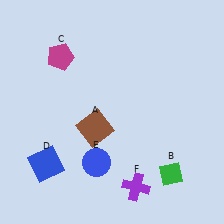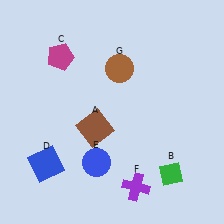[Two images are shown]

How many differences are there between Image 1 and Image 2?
There is 1 difference between the two images.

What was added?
A brown circle (G) was added in Image 2.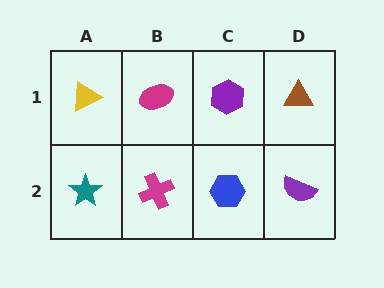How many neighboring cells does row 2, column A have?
2.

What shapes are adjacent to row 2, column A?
A yellow triangle (row 1, column A), a magenta cross (row 2, column B).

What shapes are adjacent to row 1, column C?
A blue hexagon (row 2, column C), a magenta ellipse (row 1, column B), a brown triangle (row 1, column D).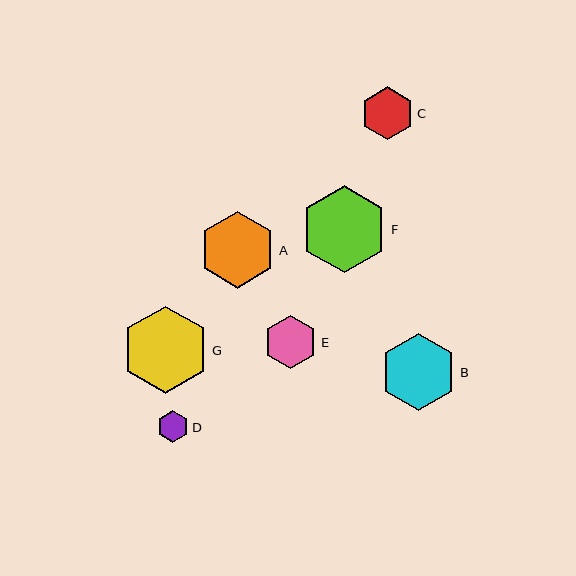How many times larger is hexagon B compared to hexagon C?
Hexagon B is approximately 1.5 times the size of hexagon C.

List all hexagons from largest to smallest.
From largest to smallest: F, G, B, A, E, C, D.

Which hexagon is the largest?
Hexagon F is the largest with a size of approximately 88 pixels.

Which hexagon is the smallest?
Hexagon D is the smallest with a size of approximately 32 pixels.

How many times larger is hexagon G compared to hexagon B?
Hexagon G is approximately 1.1 times the size of hexagon B.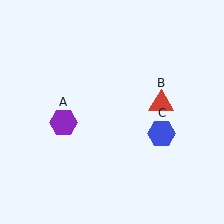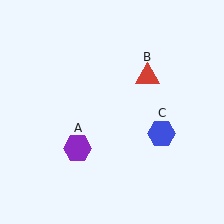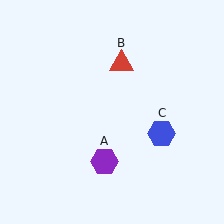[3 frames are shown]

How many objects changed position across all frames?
2 objects changed position: purple hexagon (object A), red triangle (object B).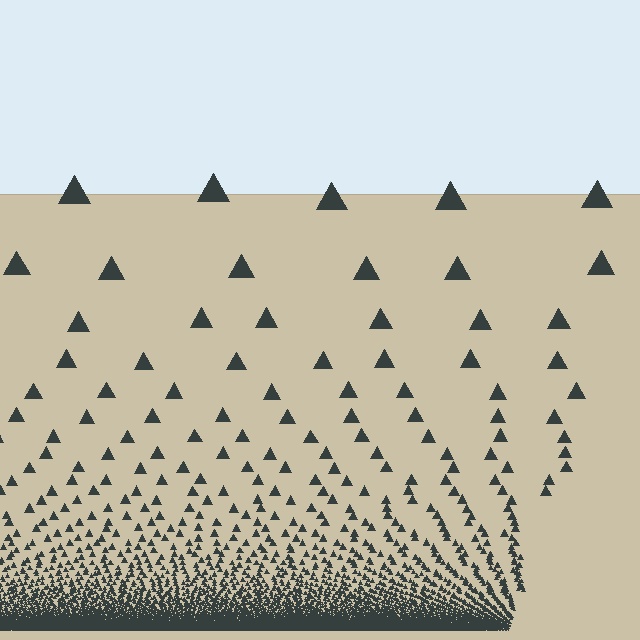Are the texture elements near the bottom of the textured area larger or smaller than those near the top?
Smaller. The gradient is inverted — elements near the bottom are smaller and denser.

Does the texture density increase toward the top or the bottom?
Density increases toward the bottom.